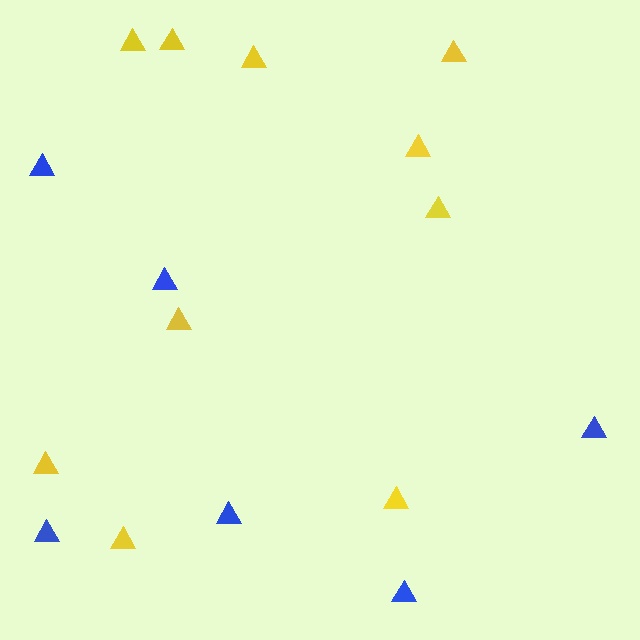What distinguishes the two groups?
There are 2 groups: one group of yellow triangles (10) and one group of blue triangles (6).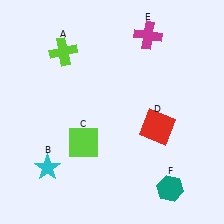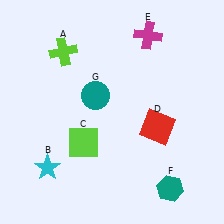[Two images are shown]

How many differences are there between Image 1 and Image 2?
There is 1 difference between the two images.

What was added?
A teal circle (G) was added in Image 2.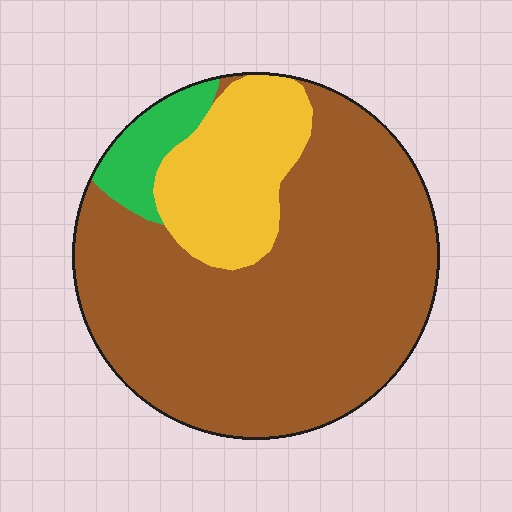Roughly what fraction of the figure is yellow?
Yellow covers roughly 20% of the figure.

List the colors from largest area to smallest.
From largest to smallest: brown, yellow, green.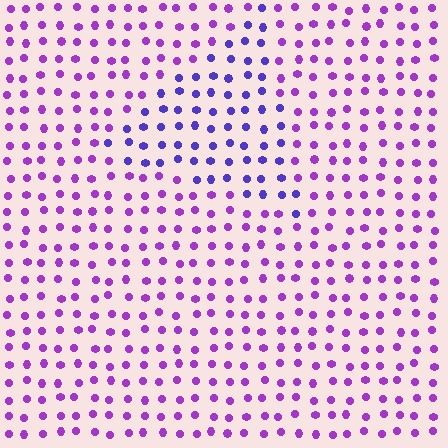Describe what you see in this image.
The image is filled with small purple elements in a uniform arrangement. A triangle-shaped region is visible where the elements are tinted to a slightly different hue, forming a subtle color boundary.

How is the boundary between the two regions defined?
The boundary is defined purely by a slight shift in hue (about 35 degrees). Spacing, size, and orientation are identical on both sides.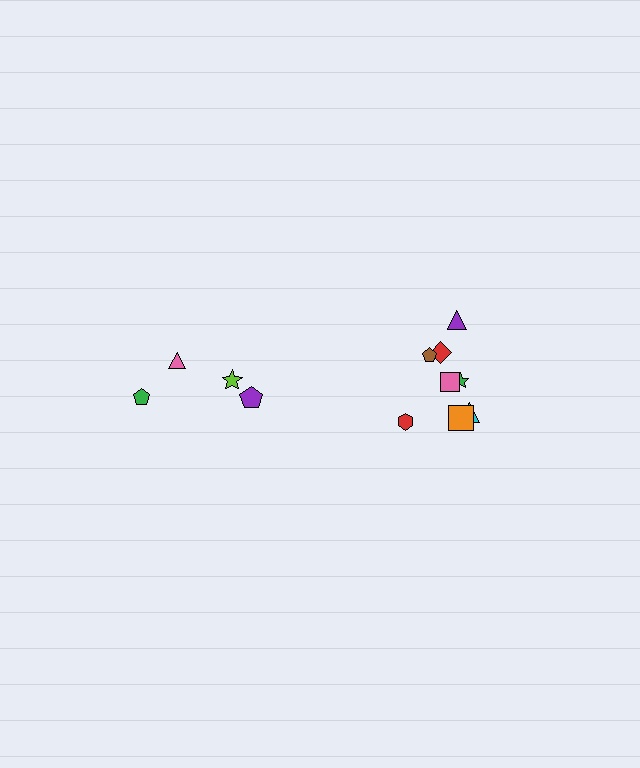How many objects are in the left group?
There are 4 objects.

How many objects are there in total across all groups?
There are 12 objects.